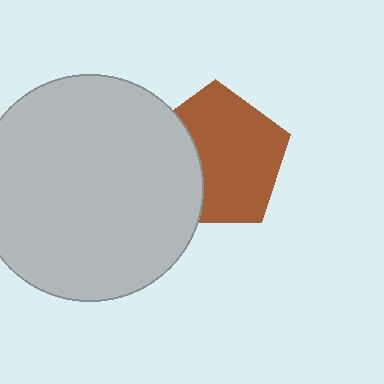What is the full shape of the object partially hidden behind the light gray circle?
The partially hidden object is a brown pentagon.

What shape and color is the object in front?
The object in front is a light gray circle.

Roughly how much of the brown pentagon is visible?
Most of it is visible (roughly 69%).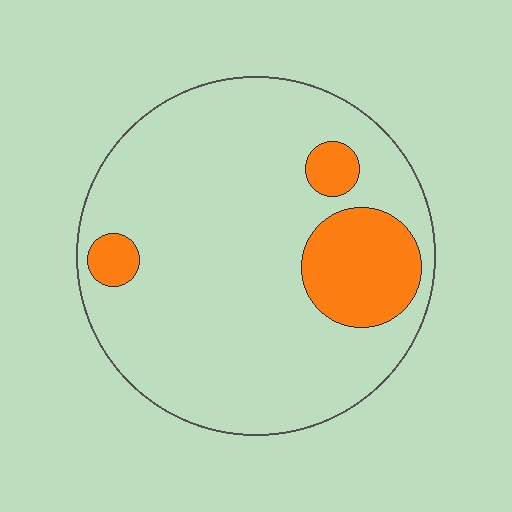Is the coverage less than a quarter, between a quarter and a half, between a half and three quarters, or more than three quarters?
Less than a quarter.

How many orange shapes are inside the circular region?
3.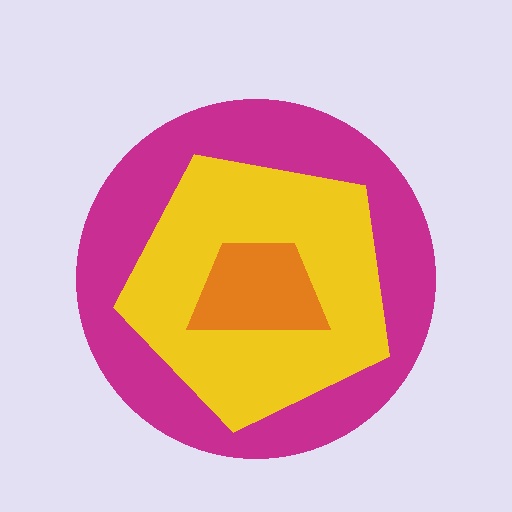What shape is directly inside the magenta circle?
The yellow pentagon.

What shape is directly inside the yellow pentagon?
The orange trapezoid.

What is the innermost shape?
The orange trapezoid.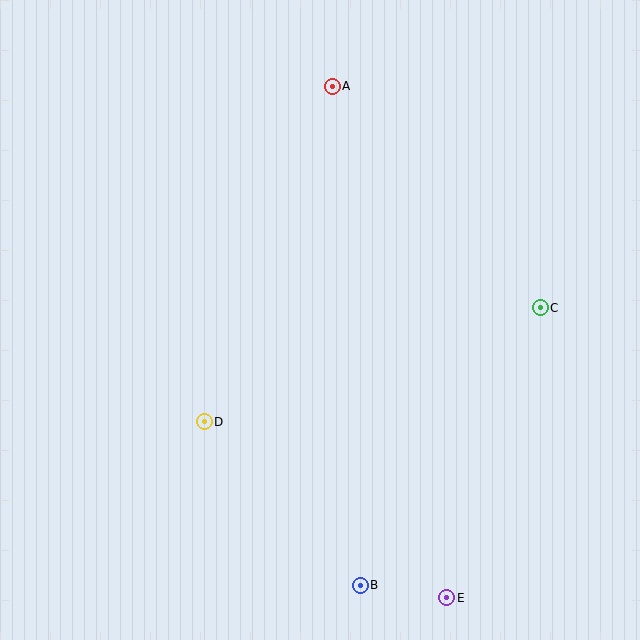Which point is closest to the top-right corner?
Point A is closest to the top-right corner.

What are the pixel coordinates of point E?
Point E is at (447, 598).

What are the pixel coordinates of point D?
Point D is at (204, 422).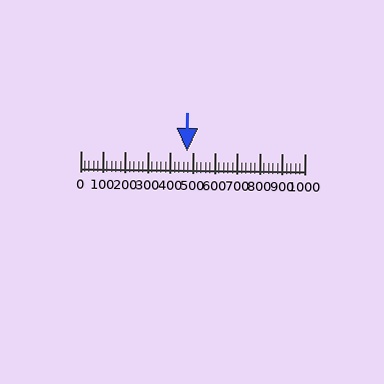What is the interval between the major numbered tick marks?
The major tick marks are spaced 100 units apart.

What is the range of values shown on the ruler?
The ruler shows values from 0 to 1000.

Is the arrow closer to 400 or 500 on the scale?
The arrow is closer to 500.